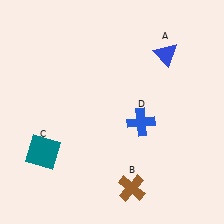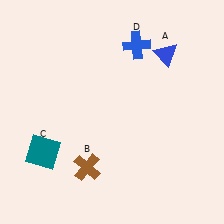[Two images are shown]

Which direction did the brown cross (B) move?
The brown cross (B) moved left.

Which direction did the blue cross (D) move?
The blue cross (D) moved up.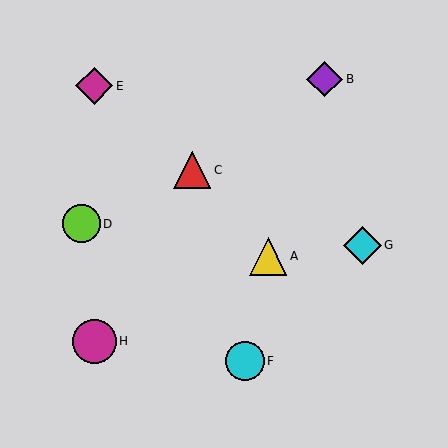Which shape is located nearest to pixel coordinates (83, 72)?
The magenta diamond (labeled E) at (94, 86) is nearest to that location.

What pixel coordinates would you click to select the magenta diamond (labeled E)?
Click at (94, 86) to select the magenta diamond E.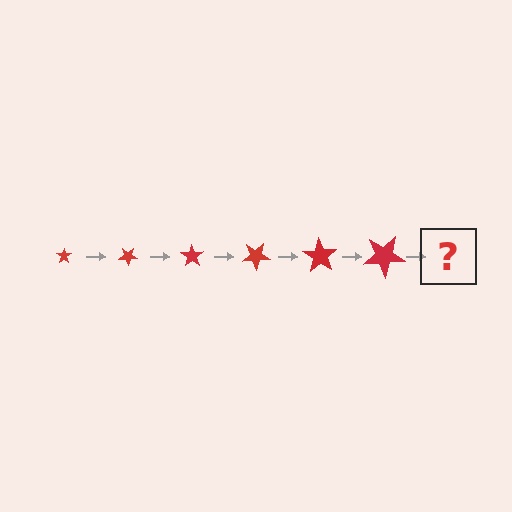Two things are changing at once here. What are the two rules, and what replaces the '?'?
The two rules are that the star grows larger each step and it rotates 35 degrees each step. The '?' should be a star, larger than the previous one and rotated 210 degrees from the start.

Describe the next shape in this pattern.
It should be a star, larger than the previous one and rotated 210 degrees from the start.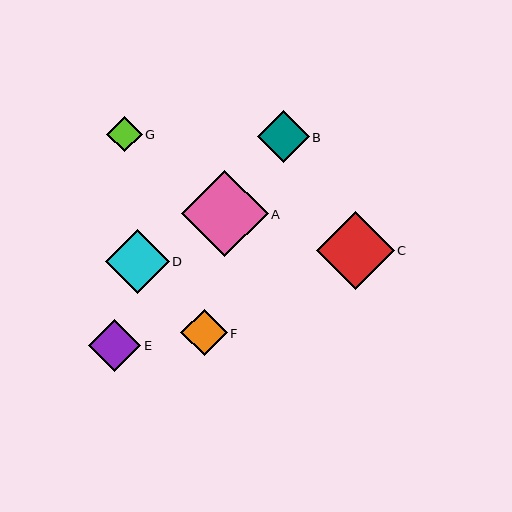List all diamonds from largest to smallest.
From largest to smallest: A, C, D, E, B, F, G.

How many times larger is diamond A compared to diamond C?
Diamond A is approximately 1.1 times the size of diamond C.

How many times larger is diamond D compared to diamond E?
Diamond D is approximately 1.2 times the size of diamond E.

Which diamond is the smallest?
Diamond G is the smallest with a size of approximately 36 pixels.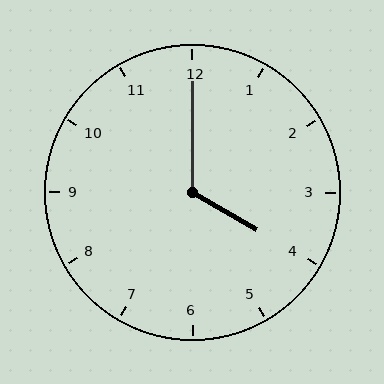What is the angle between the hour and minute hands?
Approximately 120 degrees.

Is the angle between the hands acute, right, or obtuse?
It is obtuse.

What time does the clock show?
4:00.